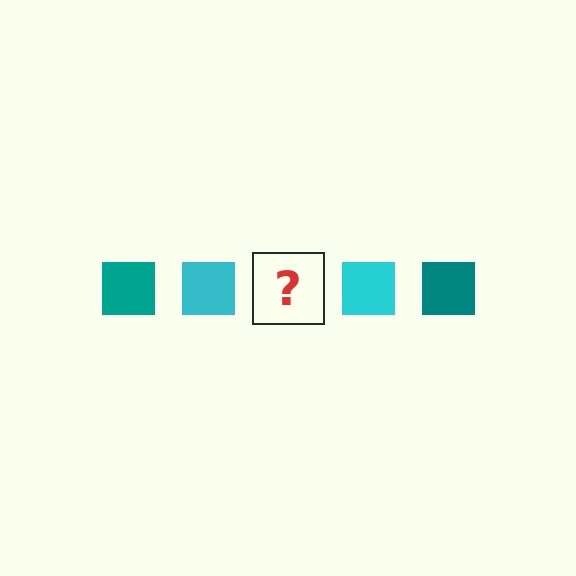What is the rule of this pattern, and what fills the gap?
The rule is that the pattern cycles through teal, cyan squares. The gap should be filled with a teal square.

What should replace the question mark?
The question mark should be replaced with a teal square.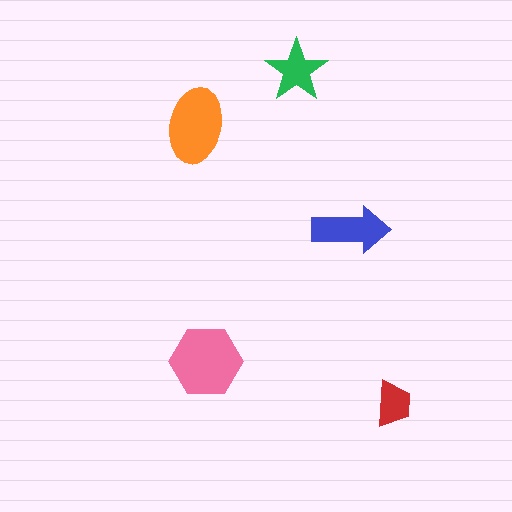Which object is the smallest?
The red trapezoid.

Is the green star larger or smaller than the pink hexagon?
Smaller.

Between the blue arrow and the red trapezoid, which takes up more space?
The blue arrow.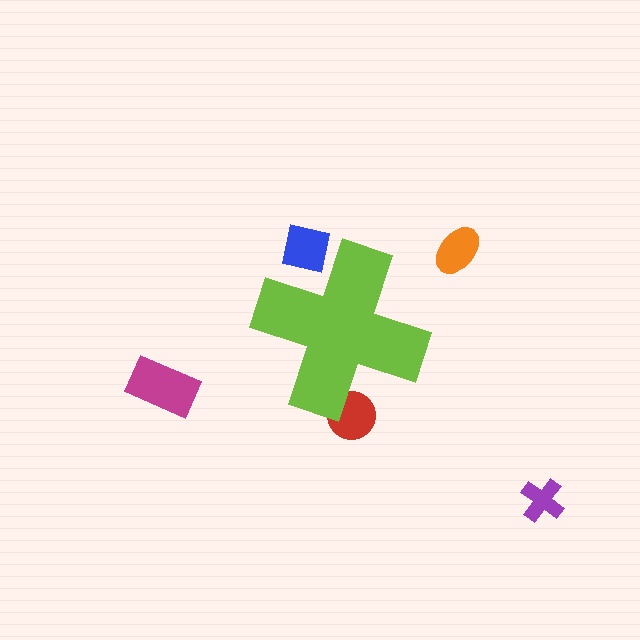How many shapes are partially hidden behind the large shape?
2 shapes are partially hidden.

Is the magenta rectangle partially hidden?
No, the magenta rectangle is fully visible.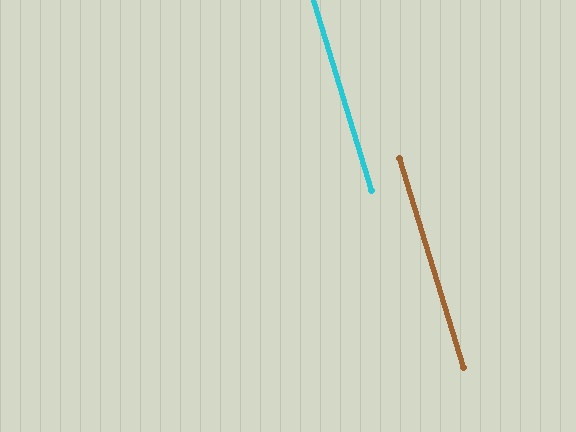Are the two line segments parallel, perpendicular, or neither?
Parallel — their directions differ by only 0.1°.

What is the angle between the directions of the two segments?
Approximately 0 degrees.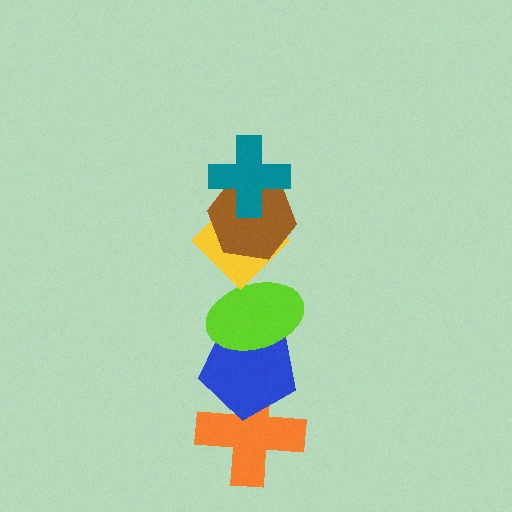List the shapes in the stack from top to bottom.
From top to bottom: the teal cross, the brown hexagon, the yellow diamond, the lime ellipse, the blue pentagon, the orange cross.